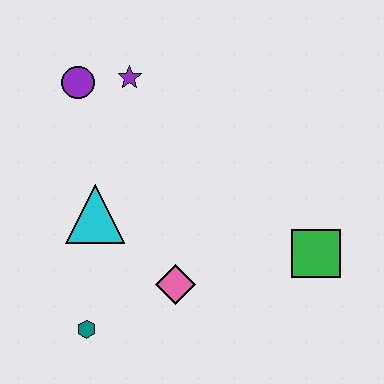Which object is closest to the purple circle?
The purple star is closest to the purple circle.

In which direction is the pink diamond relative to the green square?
The pink diamond is to the left of the green square.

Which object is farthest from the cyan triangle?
The green square is farthest from the cyan triangle.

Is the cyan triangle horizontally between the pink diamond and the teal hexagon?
Yes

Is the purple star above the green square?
Yes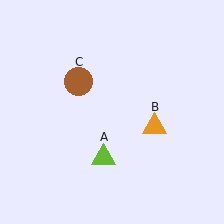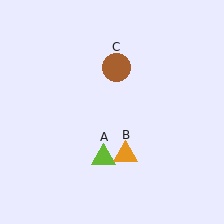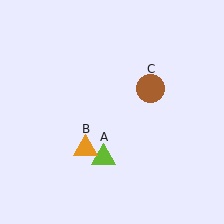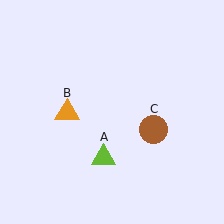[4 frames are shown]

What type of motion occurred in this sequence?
The orange triangle (object B), brown circle (object C) rotated clockwise around the center of the scene.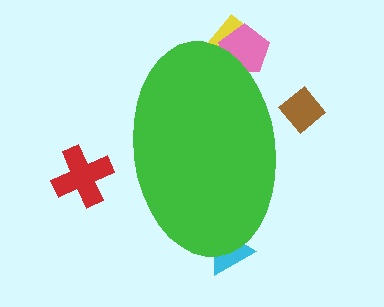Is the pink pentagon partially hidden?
Yes, the pink pentagon is partially hidden behind the green ellipse.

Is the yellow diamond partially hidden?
Yes, the yellow diamond is partially hidden behind the green ellipse.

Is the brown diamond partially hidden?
Yes, the brown diamond is partially hidden behind the green ellipse.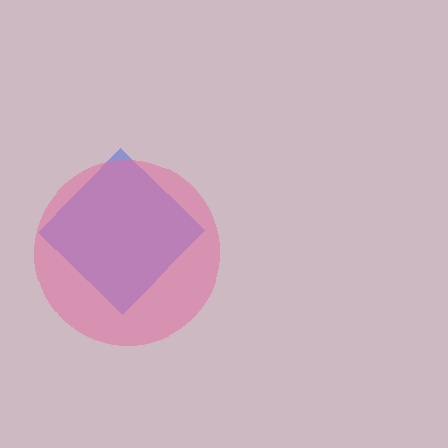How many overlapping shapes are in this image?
There are 2 overlapping shapes in the image.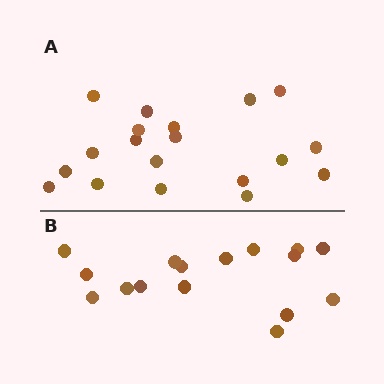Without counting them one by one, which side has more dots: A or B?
Region A (the top region) has more dots.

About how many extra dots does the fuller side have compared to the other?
Region A has just a few more — roughly 2 or 3 more dots than region B.